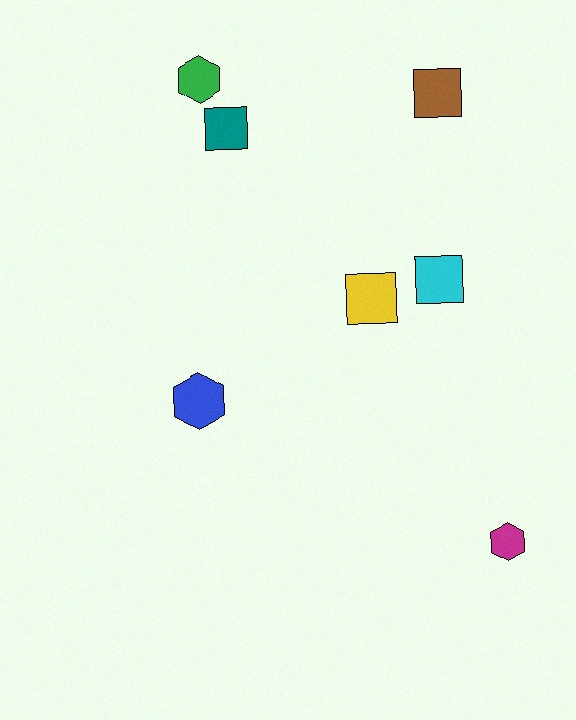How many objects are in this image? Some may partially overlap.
There are 7 objects.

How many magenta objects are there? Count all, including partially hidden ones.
There is 1 magenta object.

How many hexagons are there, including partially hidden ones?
There are 3 hexagons.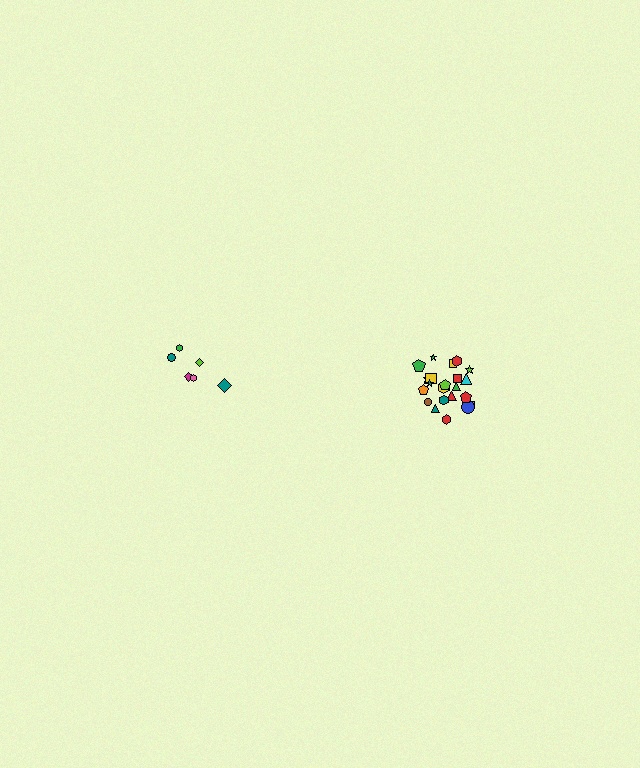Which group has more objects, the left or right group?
The right group.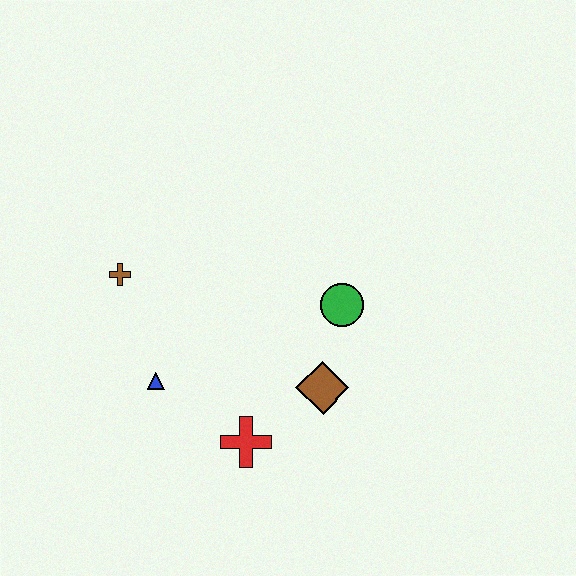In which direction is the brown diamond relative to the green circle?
The brown diamond is below the green circle.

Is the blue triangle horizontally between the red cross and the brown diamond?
No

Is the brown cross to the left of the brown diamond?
Yes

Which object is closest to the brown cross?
The blue triangle is closest to the brown cross.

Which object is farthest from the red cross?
The brown cross is farthest from the red cross.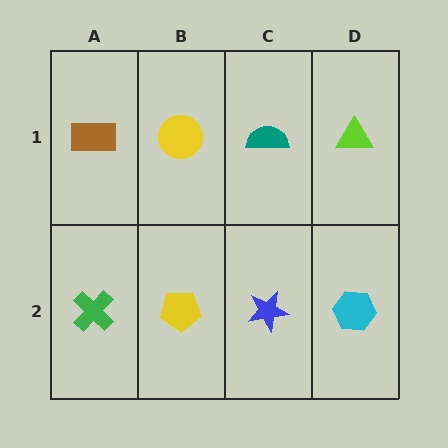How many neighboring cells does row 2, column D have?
2.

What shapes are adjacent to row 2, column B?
A yellow circle (row 1, column B), a green cross (row 2, column A), a blue star (row 2, column C).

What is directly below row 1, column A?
A green cross.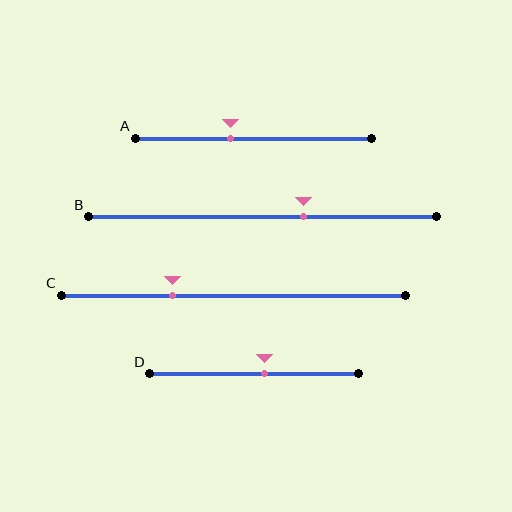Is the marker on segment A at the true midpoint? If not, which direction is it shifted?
No, the marker on segment A is shifted to the left by about 10% of the segment length.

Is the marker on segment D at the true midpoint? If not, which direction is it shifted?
No, the marker on segment D is shifted to the right by about 5% of the segment length.